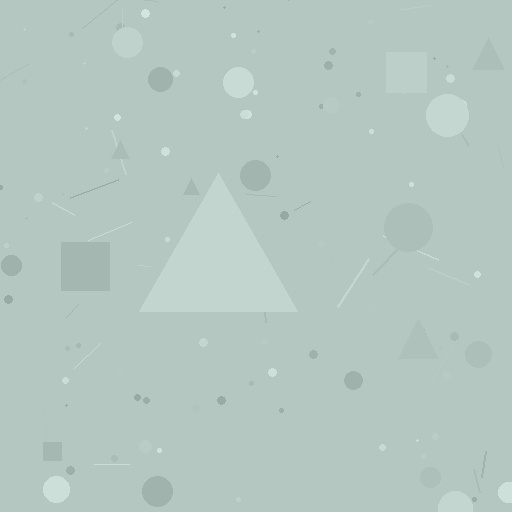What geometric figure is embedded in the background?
A triangle is embedded in the background.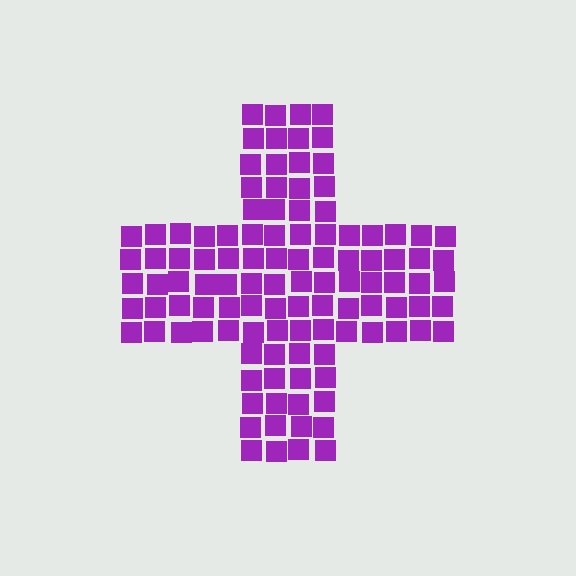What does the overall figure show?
The overall figure shows a cross.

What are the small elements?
The small elements are squares.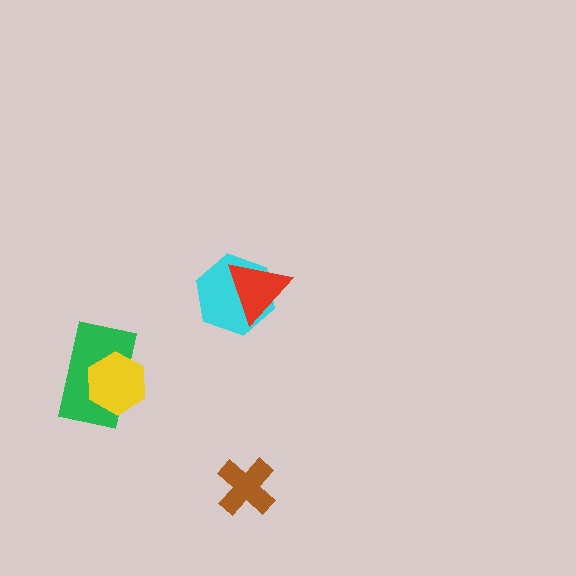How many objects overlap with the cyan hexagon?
1 object overlaps with the cyan hexagon.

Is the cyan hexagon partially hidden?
Yes, it is partially covered by another shape.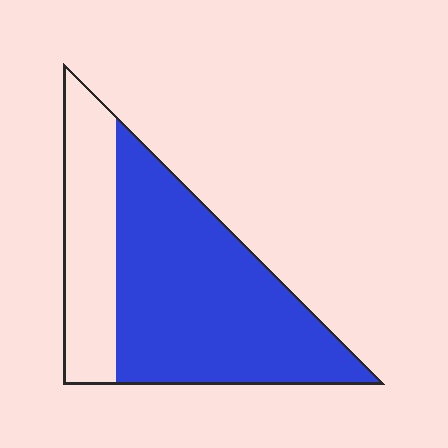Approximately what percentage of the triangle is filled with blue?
Approximately 70%.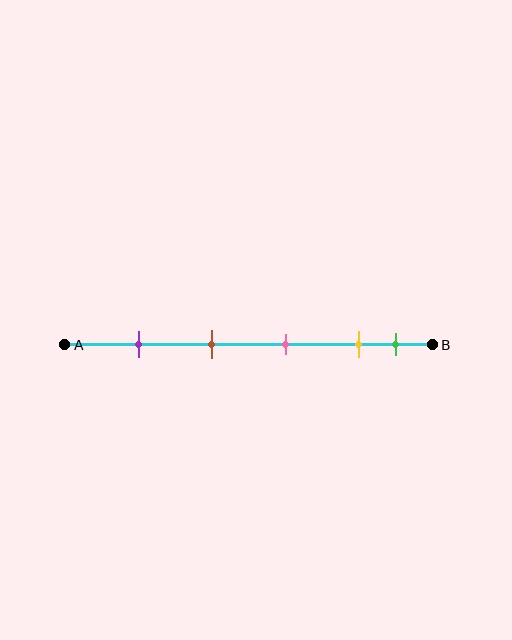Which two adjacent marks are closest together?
The yellow and green marks are the closest adjacent pair.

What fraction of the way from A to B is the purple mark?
The purple mark is approximately 20% (0.2) of the way from A to B.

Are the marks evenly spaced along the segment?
No, the marks are not evenly spaced.